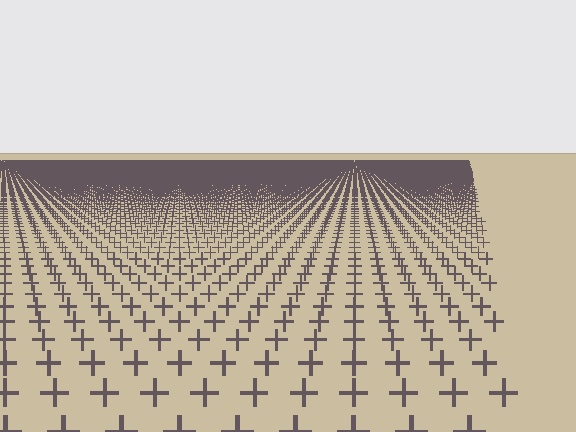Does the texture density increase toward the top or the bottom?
Density increases toward the top.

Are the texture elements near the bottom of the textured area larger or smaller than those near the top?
Larger. Near the bottom, elements are closer to the viewer and appear at a bigger on-screen size.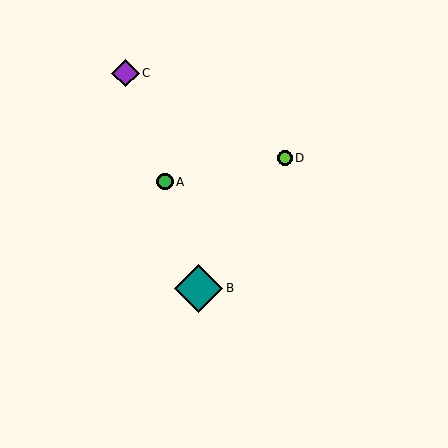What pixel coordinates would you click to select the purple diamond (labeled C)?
Click at (125, 73) to select the purple diamond C.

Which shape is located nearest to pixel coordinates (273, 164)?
The lime circle (labeled D) at (285, 158) is nearest to that location.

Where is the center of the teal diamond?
The center of the teal diamond is at (198, 288).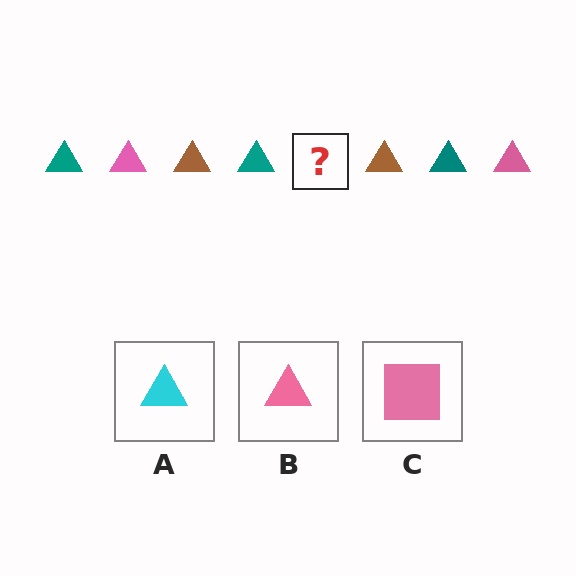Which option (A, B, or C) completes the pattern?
B.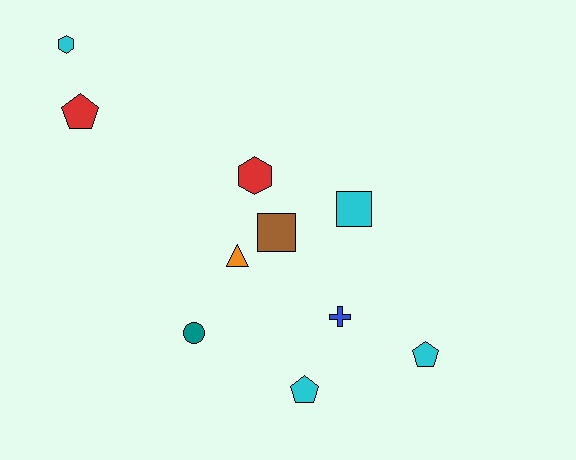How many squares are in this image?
There are 2 squares.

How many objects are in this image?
There are 10 objects.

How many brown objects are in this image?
There is 1 brown object.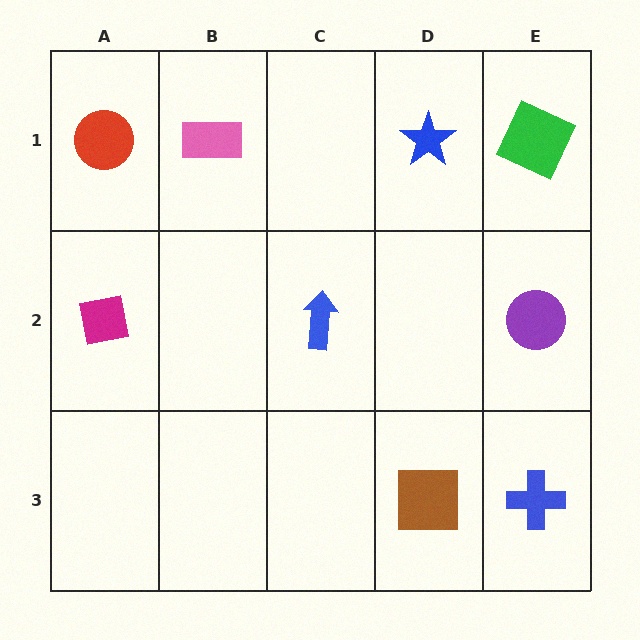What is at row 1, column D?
A blue star.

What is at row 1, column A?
A red circle.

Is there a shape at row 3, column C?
No, that cell is empty.